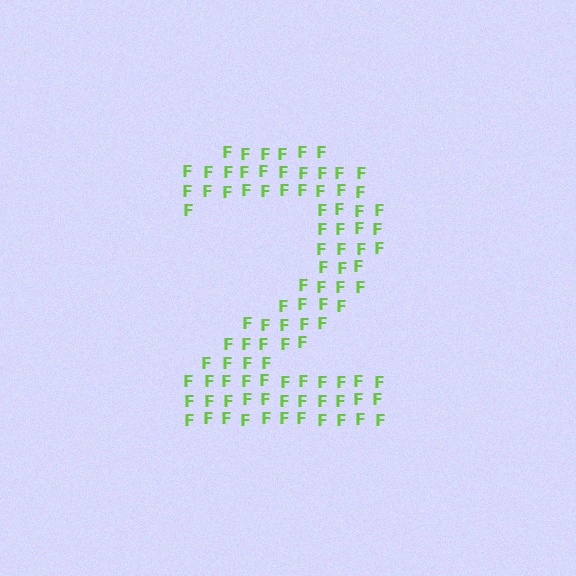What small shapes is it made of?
It is made of small letter F's.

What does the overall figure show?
The overall figure shows the digit 2.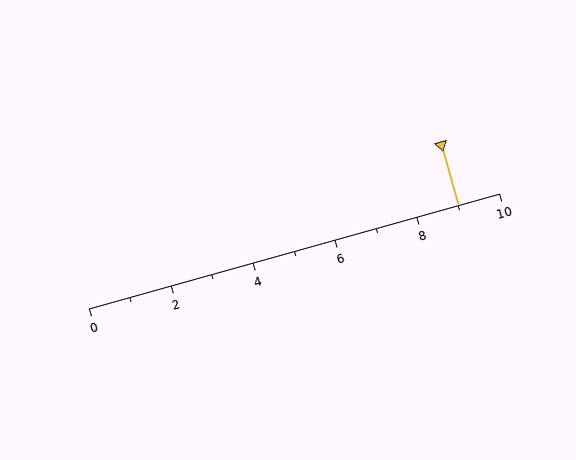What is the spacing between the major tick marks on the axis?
The major ticks are spaced 2 apart.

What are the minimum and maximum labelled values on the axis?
The axis runs from 0 to 10.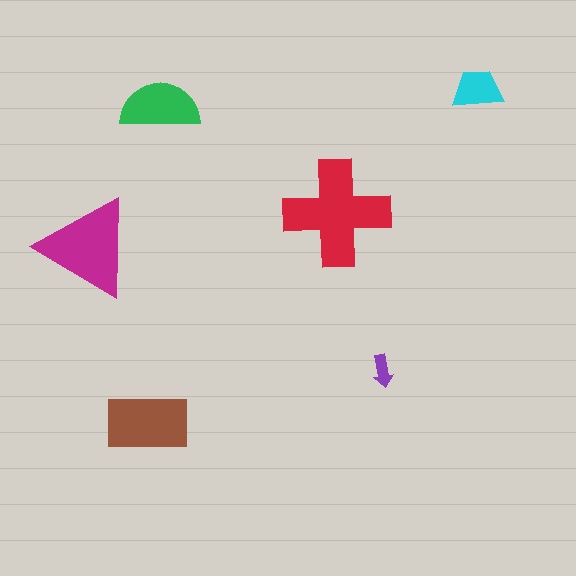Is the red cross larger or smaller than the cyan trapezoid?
Larger.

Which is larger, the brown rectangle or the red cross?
The red cross.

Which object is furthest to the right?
The cyan trapezoid is rightmost.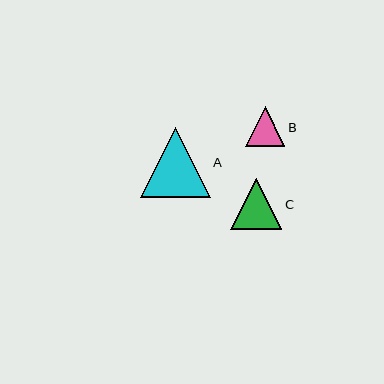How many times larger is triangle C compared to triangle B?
Triangle C is approximately 1.3 times the size of triangle B.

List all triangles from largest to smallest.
From largest to smallest: A, C, B.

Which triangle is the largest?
Triangle A is the largest with a size of approximately 70 pixels.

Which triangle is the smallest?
Triangle B is the smallest with a size of approximately 39 pixels.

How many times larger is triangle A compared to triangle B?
Triangle A is approximately 1.8 times the size of triangle B.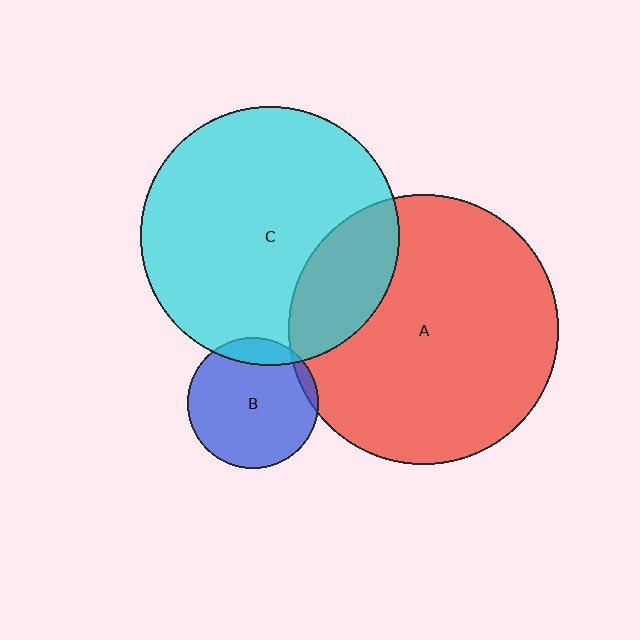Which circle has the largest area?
Circle A (red).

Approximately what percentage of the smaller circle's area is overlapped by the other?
Approximately 10%.